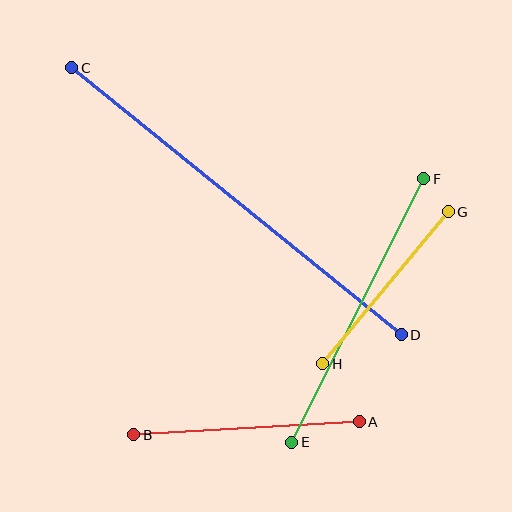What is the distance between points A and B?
The distance is approximately 226 pixels.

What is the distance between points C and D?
The distance is approximately 424 pixels.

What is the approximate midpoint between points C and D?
The midpoint is at approximately (236, 201) pixels.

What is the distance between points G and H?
The distance is approximately 197 pixels.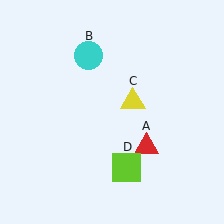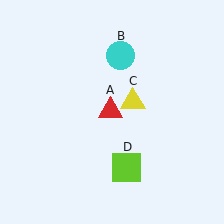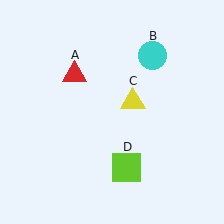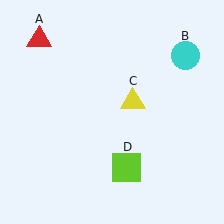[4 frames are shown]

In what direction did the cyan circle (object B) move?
The cyan circle (object B) moved right.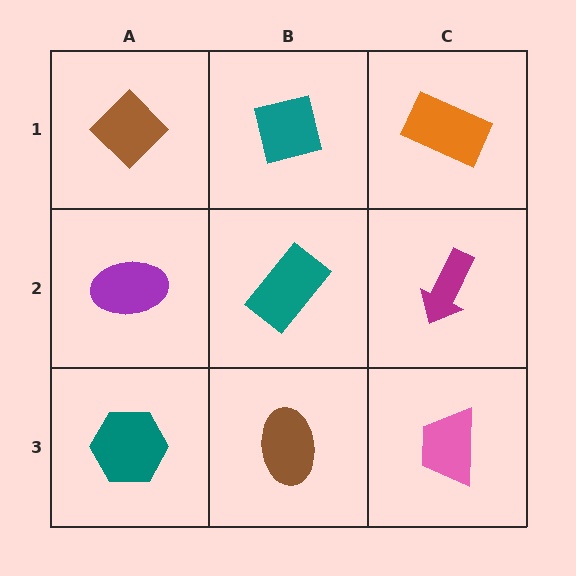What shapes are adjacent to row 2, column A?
A brown diamond (row 1, column A), a teal hexagon (row 3, column A), a teal rectangle (row 2, column B).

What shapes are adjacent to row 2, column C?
An orange rectangle (row 1, column C), a pink trapezoid (row 3, column C), a teal rectangle (row 2, column B).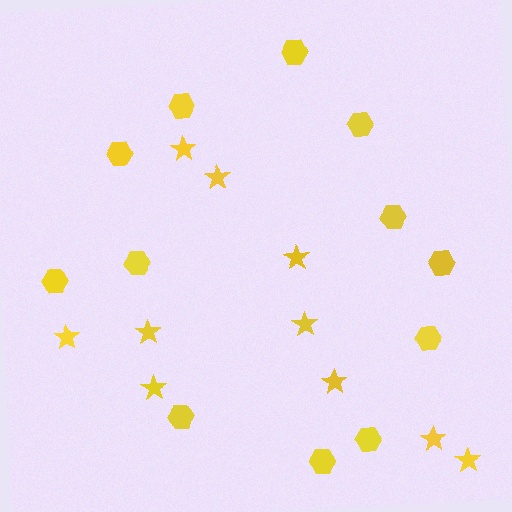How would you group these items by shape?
There are 2 groups: one group of stars (10) and one group of hexagons (12).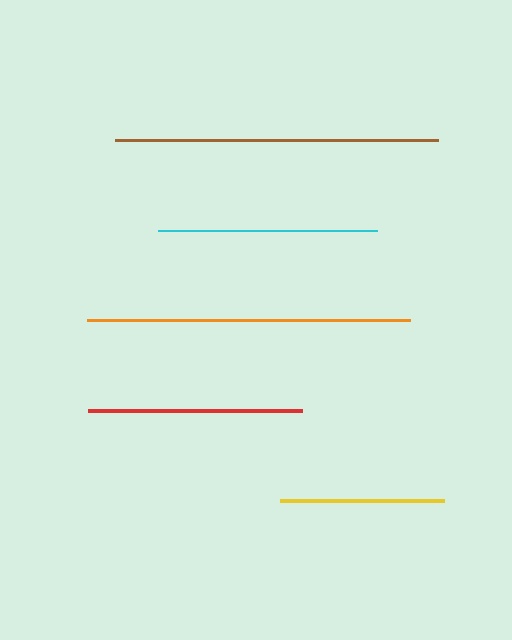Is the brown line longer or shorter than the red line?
The brown line is longer than the red line.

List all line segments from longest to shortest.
From longest to shortest: orange, brown, cyan, red, yellow.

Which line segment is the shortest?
The yellow line is the shortest at approximately 164 pixels.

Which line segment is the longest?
The orange line is the longest at approximately 323 pixels.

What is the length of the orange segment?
The orange segment is approximately 323 pixels long.